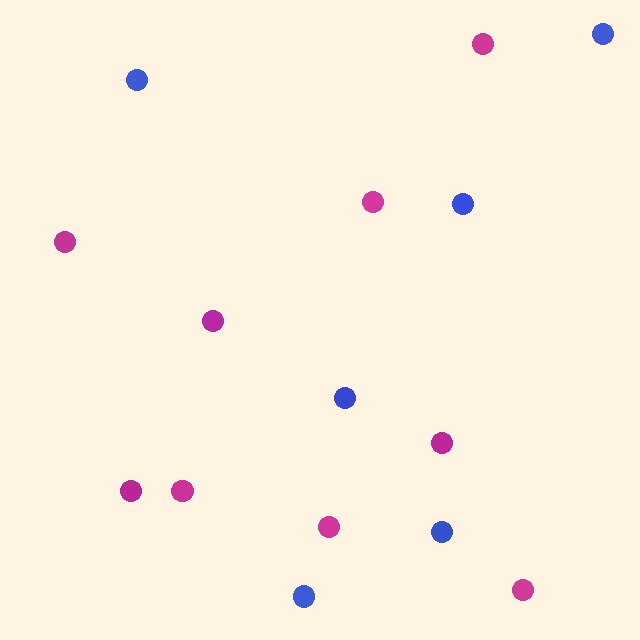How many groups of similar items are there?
There are 2 groups: one group of blue circles (6) and one group of magenta circles (9).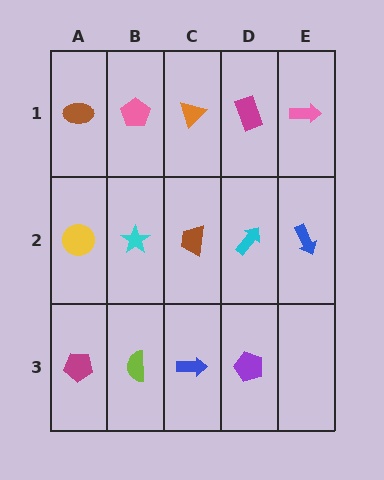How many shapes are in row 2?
5 shapes.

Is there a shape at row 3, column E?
No, that cell is empty.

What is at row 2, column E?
A blue arrow.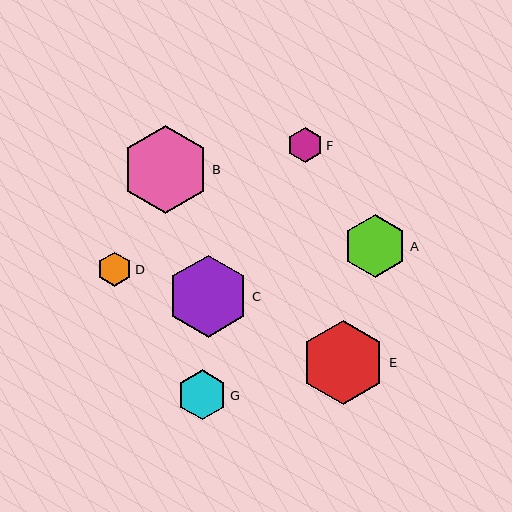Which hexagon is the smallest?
Hexagon D is the smallest with a size of approximately 34 pixels.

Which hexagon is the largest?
Hexagon B is the largest with a size of approximately 88 pixels.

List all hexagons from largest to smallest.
From largest to smallest: B, E, C, A, G, F, D.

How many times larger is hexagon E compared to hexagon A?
Hexagon E is approximately 1.3 times the size of hexagon A.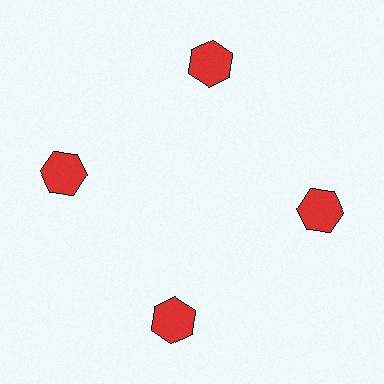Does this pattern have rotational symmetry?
Yes, this pattern has 4-fold rotational symmetry. It looks the same after rotating 90 degrees around the center.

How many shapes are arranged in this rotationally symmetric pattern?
There are 4 shapes, arranged in 4 groups of 1.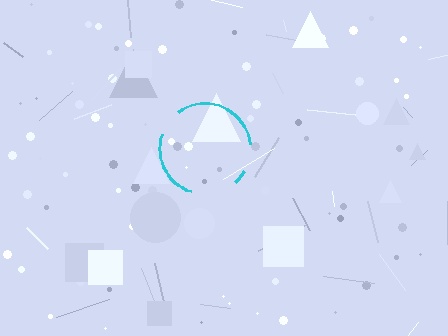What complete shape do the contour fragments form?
The contour fragments form a circle.